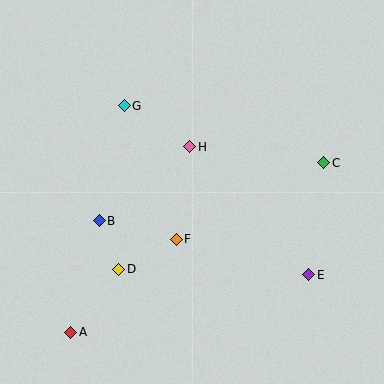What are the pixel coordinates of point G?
Point G is at (124, 106).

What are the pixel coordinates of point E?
Point E is at (309, 275).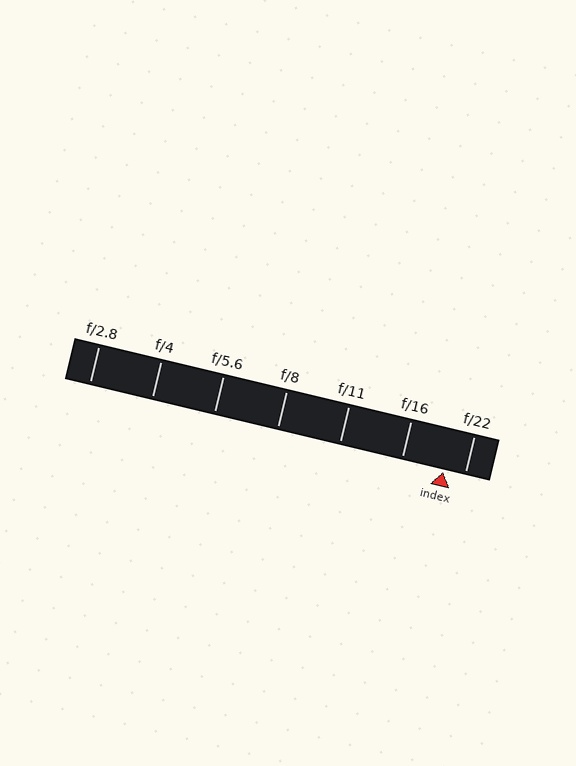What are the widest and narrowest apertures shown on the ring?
The widest aperture shown is f/2.8 and the narrowest is f/22.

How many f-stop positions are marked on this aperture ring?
There are 7 f-stop positions marked.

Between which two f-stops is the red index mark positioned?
The index mark is between f/16 and f/22.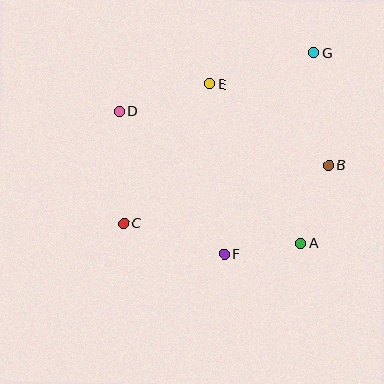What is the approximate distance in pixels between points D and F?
The distance between D and F is approximately 177 pixels.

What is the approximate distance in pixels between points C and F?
The distance between C and F is approximately 105 pixels.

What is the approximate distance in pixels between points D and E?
The distance between D and E is approximately 94 pixels.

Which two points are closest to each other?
Points A and F are closest to each other.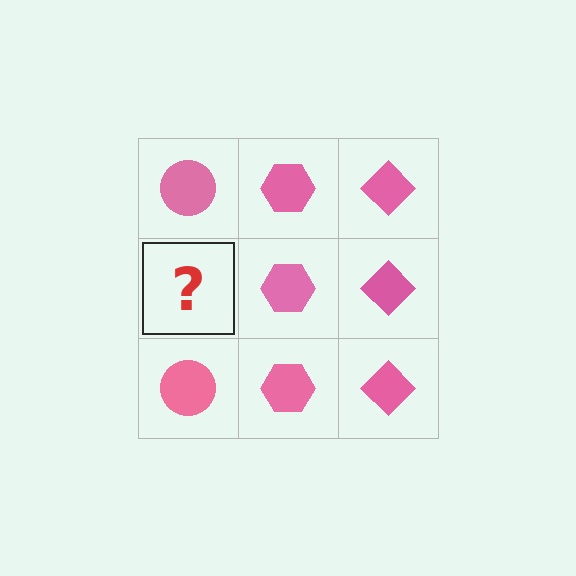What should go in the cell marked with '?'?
The missing cell should contain a pink circle.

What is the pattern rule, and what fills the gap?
The rule is that each column has a consistent shape. The gap should be filled with a pink circle.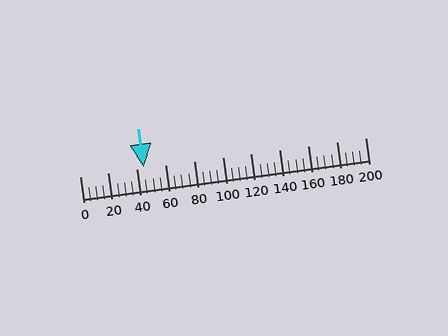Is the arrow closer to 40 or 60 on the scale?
The arrow is closer to 40.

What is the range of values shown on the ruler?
The ruler shows values from 0 to 200.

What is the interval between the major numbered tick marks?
The major tick marks are spaced 20 units apart.